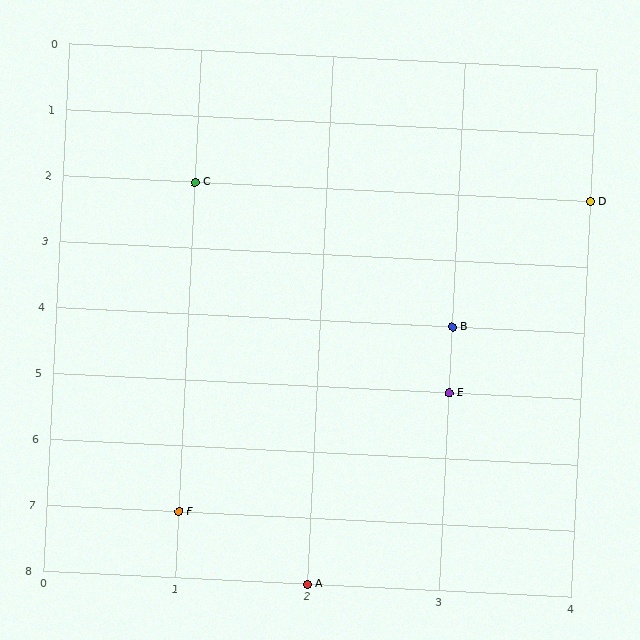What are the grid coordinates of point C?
Point C is at grid coordinates (1, 2).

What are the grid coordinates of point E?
Point E is at grid coordinates (3, 5).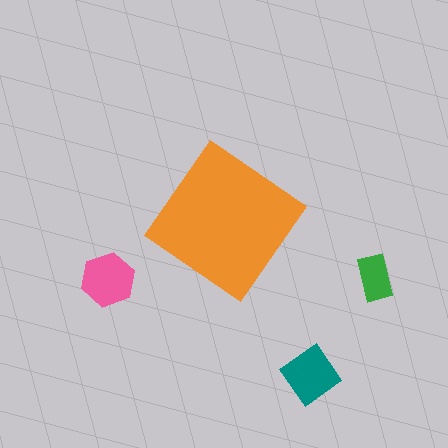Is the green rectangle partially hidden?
No, the green rectangle is fully visible.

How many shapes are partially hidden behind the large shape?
0 shapes are partially hidden.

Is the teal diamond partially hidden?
No, the teal diamond is fully visible.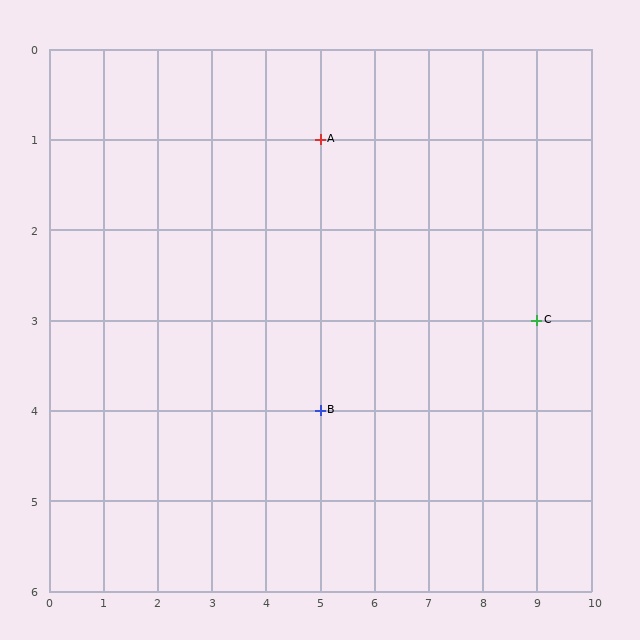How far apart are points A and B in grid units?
Points A and B are 3 rows apart.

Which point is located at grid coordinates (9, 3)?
Point C is at (9, 3).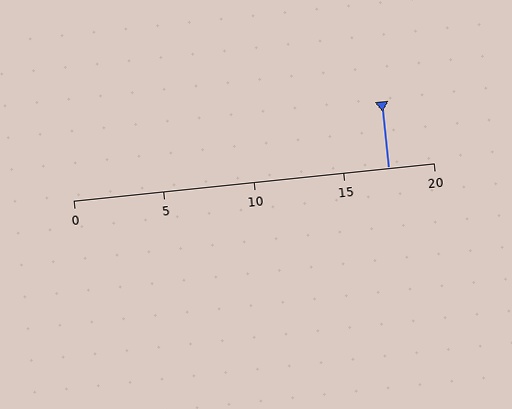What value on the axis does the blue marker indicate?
The marker indicates approximately 17.5.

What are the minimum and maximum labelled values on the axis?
The axis runs from 0 to 20.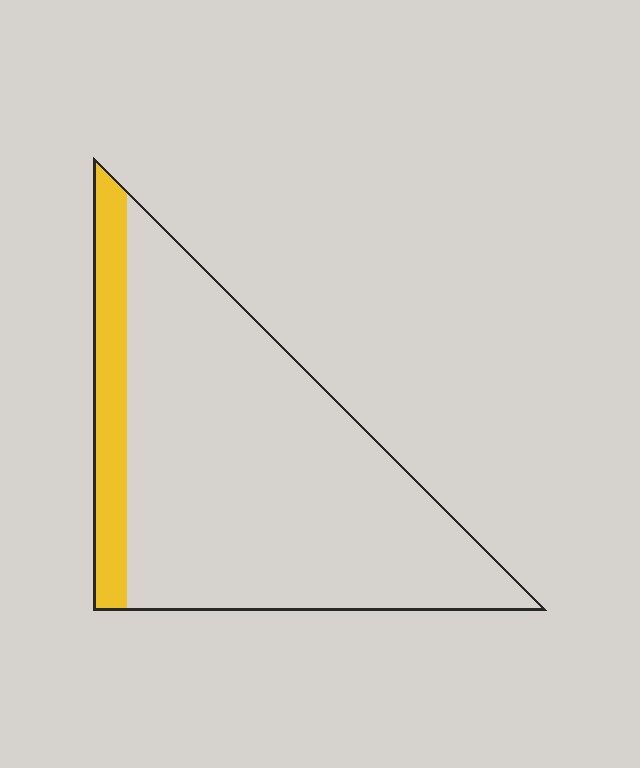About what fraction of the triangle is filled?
About one eighth (1/8).